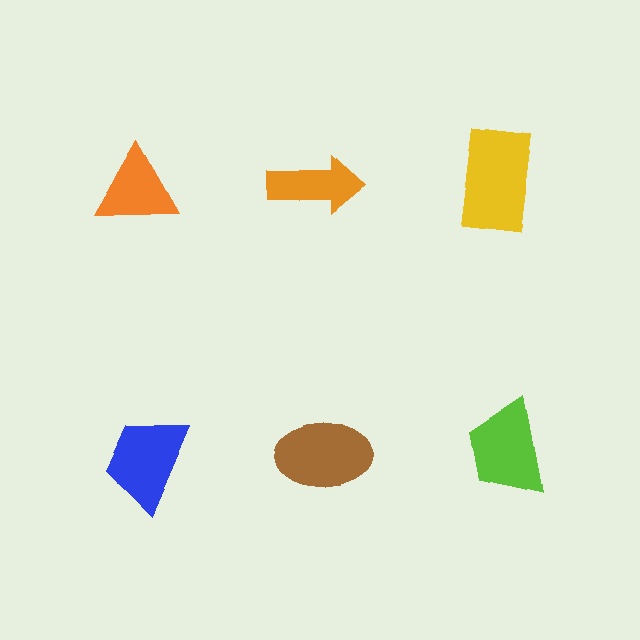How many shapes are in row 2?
3 shapes.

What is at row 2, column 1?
A blue trapezoid.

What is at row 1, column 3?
A yellow rectangle.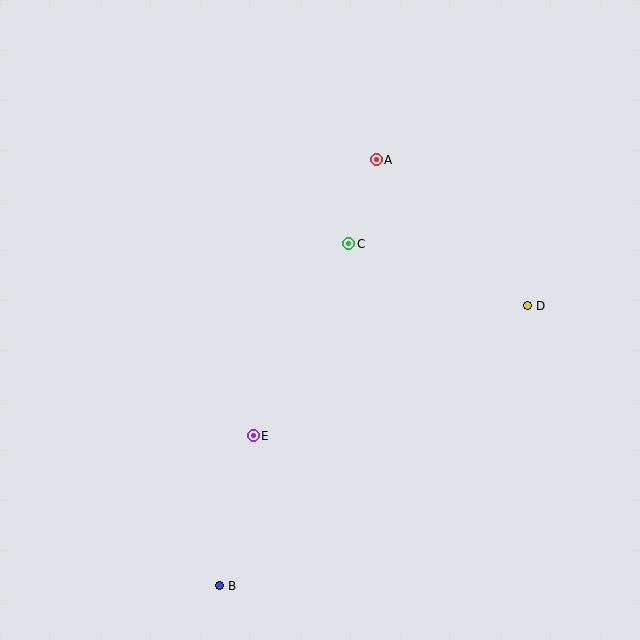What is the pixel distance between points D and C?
The distance between D and C is 190 pixels.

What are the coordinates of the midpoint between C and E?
The midpoint between C and E is at (301, 340).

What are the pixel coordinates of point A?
Point A is at (376, 160).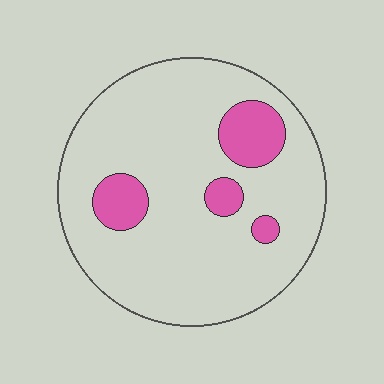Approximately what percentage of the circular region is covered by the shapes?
Approximately 15%.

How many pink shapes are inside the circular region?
4.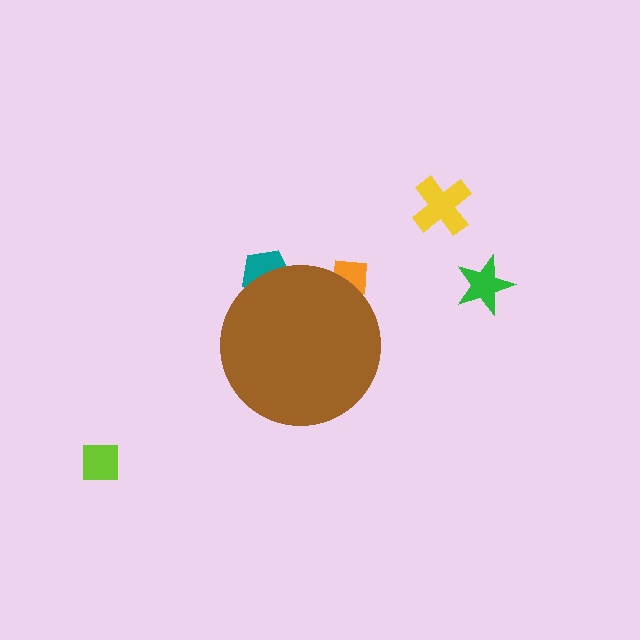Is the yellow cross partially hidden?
No, the yellow cross is fully visible.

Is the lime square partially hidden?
No, the lime square is fully visible.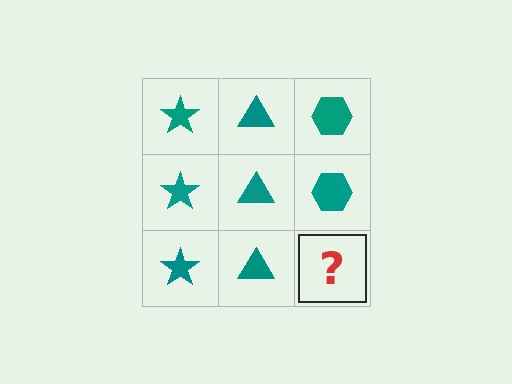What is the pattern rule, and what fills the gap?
The rule is that each column has a consistent shape. The gap should be filled with a teal hexagon.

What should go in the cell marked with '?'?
The missing cell should contain a teal hexagon.